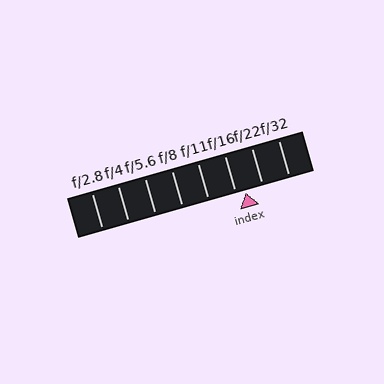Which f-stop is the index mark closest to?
The index mark is closest to f/16.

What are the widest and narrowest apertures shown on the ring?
The widest aperture shown is f/2.8 and the narrowest is f/32.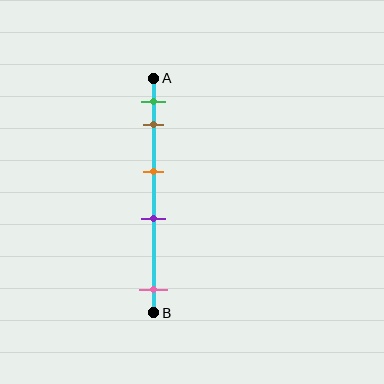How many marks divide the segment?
There are 5 marks dividing the segment.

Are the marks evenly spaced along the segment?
No, the marks are not evenly spaced.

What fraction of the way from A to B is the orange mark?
The orange mark is approximately 40% (0.4) of the way from A to B.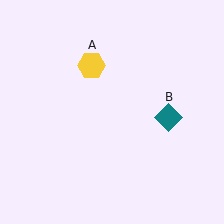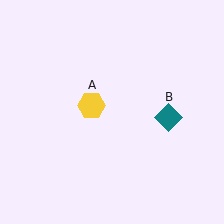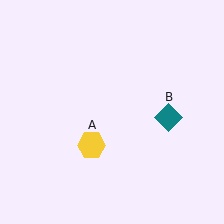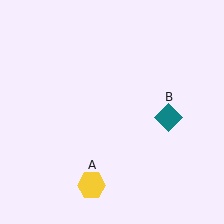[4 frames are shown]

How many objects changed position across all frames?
1 object changed position: yellow hexagon (object A).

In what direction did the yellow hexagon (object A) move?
The yellow hexagon (object A) moved down.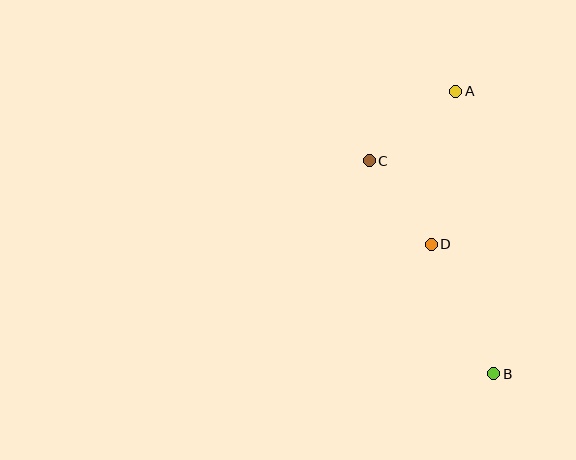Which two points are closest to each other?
Points C and D are closest to each other.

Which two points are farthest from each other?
Points A and B are farthest from each other.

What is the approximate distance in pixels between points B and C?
The distance between B and C is approximately 247 pixels.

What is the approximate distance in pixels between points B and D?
The distance between B and D is approximately 144 pixels.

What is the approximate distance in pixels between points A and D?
The distance between A and D is approximately 155 pixels.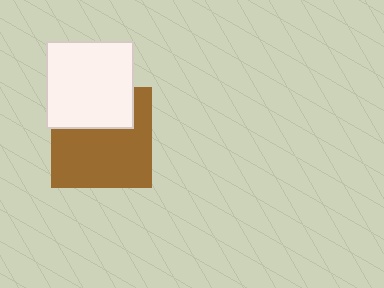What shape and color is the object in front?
The object in front is a white square.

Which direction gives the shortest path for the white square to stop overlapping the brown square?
Moving up gives the shortest separation.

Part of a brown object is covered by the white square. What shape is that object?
It is a square.